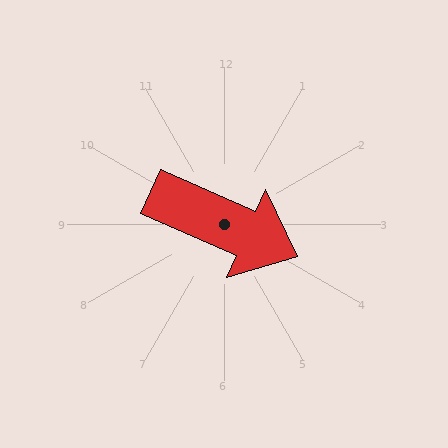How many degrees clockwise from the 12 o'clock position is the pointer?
Approximately 114 degrees.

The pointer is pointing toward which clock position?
Roughly 4 o'clock.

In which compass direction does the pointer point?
Southeast.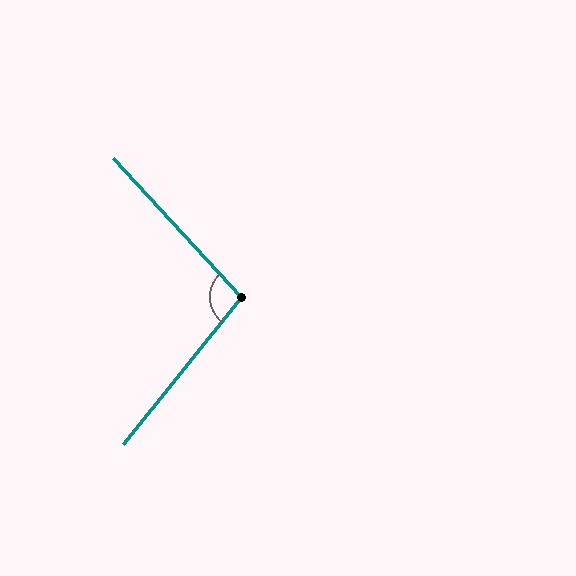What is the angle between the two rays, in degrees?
Approximately 98 degrees.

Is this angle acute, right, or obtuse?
It is obtuse.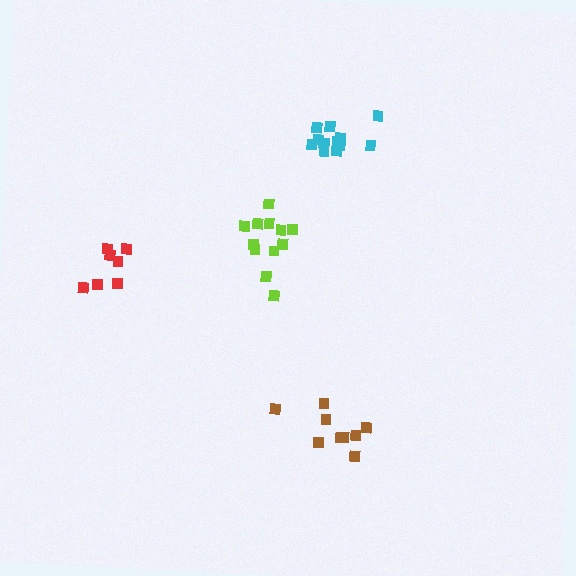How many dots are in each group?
Group 1: 12 dots, Group 2: 12 dots, Group 3: 7 dots, Group 4: 9 dots (40 total).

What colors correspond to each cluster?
The clusters are colored: lime, cyan, red, brown.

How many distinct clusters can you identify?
There are 4 distinct clusters.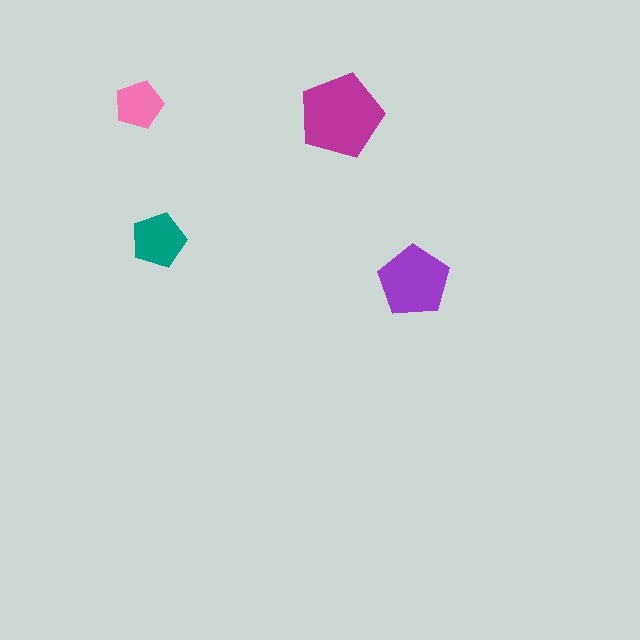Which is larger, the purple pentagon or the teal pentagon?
The purple one.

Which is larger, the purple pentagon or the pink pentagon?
The purple one.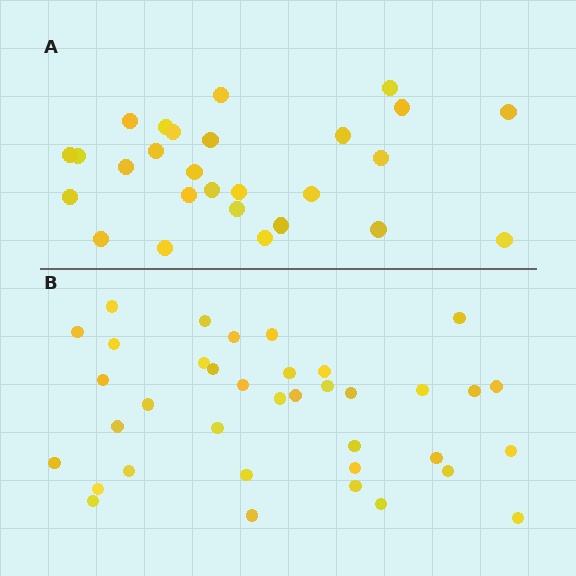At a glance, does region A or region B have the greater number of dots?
Region B (the bottom region) has more dots.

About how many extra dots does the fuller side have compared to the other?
Region B has roughly 10 or so more dots than region A.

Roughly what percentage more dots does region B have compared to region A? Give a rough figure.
About 35% more.